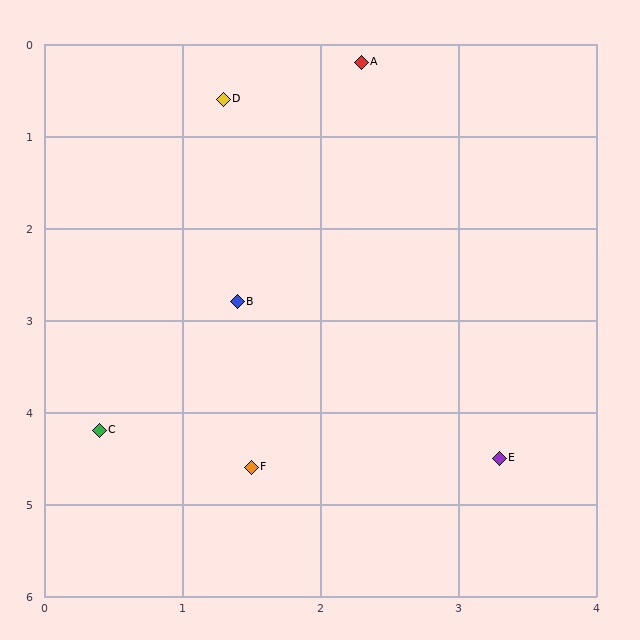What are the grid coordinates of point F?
Point F is at approximately (1.5, 4.6).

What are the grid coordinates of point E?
Point E is at approximately (3.3, 4.5).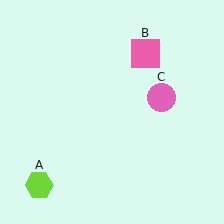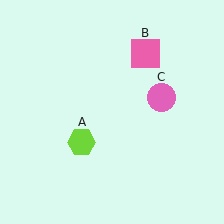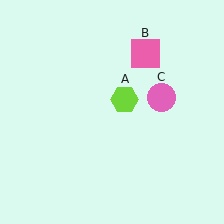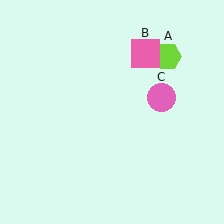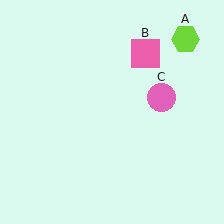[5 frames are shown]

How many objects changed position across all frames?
1 object changed position: lime hexagon (object A).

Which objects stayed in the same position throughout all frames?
Pink square (object B) and pink circle (object C) remained stationary.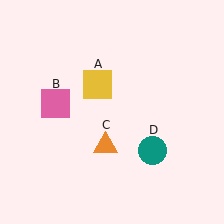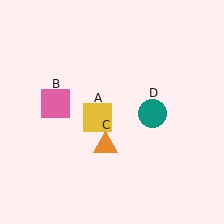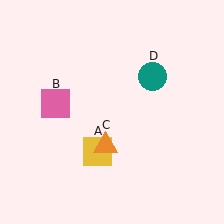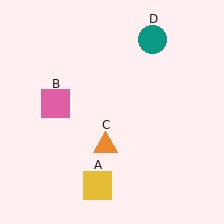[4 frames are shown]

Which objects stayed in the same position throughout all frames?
Pink square (object B) and orange triangle (object C) remained stationary.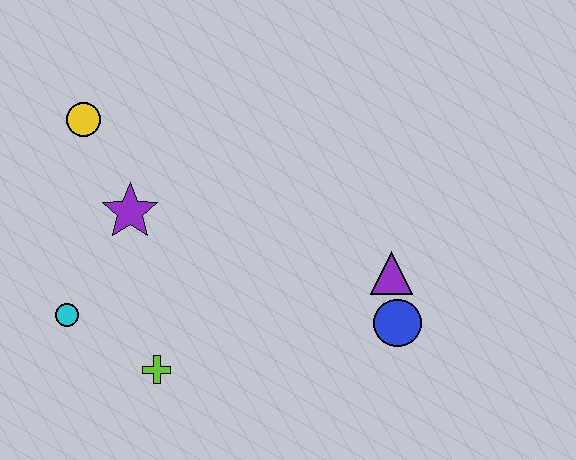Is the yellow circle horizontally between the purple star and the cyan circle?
Yes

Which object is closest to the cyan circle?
The lime cross is closest to the cyan circle.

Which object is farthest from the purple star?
The blue circle is farthest from the purple star.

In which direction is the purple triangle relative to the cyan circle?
The purple triangle is to the right of the cyan circle.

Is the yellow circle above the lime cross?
Yes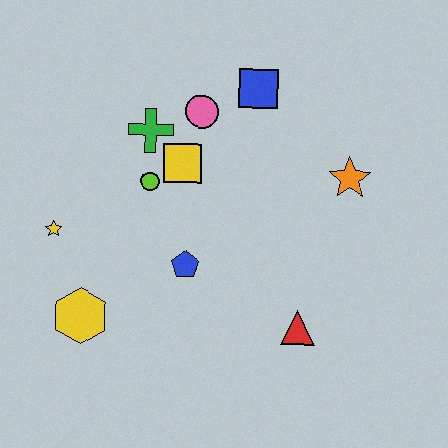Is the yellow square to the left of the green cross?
No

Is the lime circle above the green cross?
No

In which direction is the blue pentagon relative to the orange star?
The blue pentagon is to the left of the orange star.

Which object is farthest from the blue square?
The yellow hexagon is farthest from the blue square.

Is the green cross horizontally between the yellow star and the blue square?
Yes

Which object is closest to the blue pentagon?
The lime circle is closest to the blue pentagon.